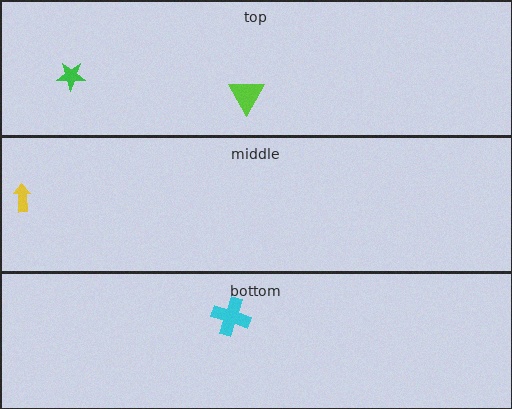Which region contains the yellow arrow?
The middle region.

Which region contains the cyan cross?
The bottom region.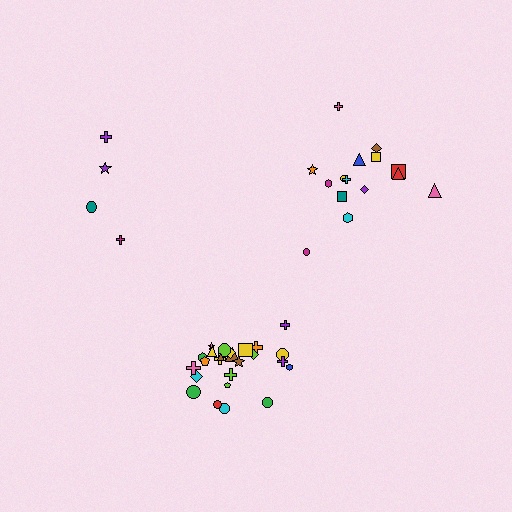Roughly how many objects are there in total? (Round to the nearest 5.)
Roughly 45 objects in total.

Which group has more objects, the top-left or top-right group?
The top-right group.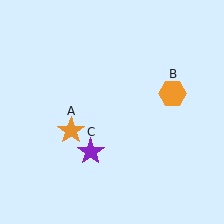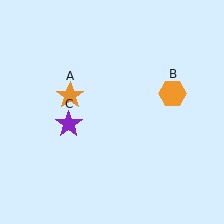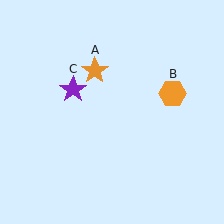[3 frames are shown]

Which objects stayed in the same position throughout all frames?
Orange hexagon (object B) remained stationary.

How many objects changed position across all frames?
2 objects changed position: orange star (object A), purple star (object C).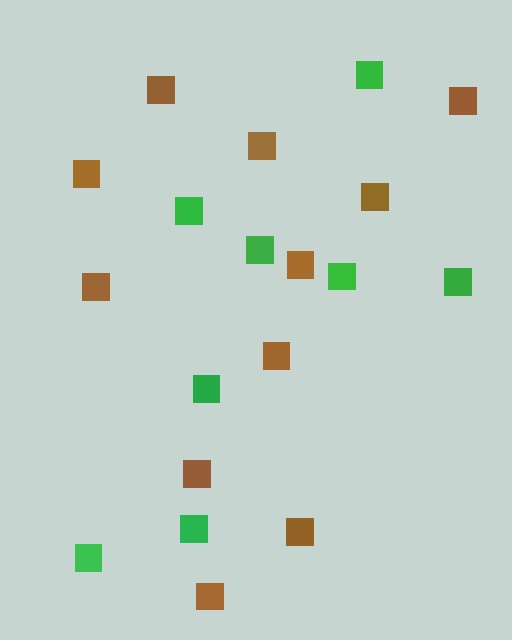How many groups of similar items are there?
There are 2 groups: one group of brown squares (11) and one group of green squares (8).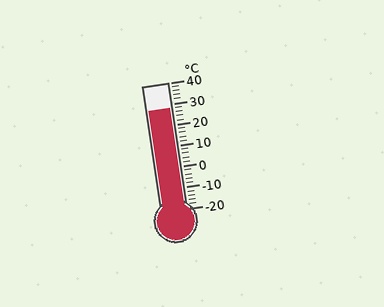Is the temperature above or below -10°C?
The temperature is above -10°C.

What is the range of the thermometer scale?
The thermometer scale ranges from -20°C to 40°C.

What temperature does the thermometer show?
The thermometer shows approximately 28°C.